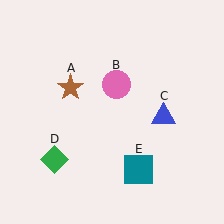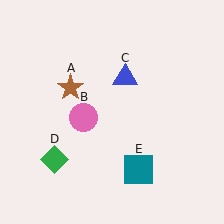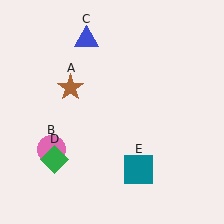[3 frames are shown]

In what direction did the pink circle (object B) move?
The pink circle (object B) moved down and to the left.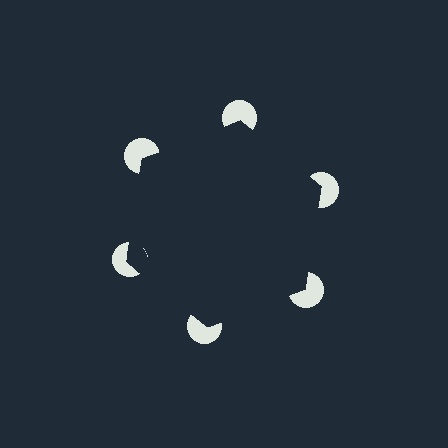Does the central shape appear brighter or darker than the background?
It typically appears slightly darker than the background, even though no actual brightness change is drawn.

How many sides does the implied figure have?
6 sides.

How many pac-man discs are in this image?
There are 6 — one at each vertex of the illusory hexagon.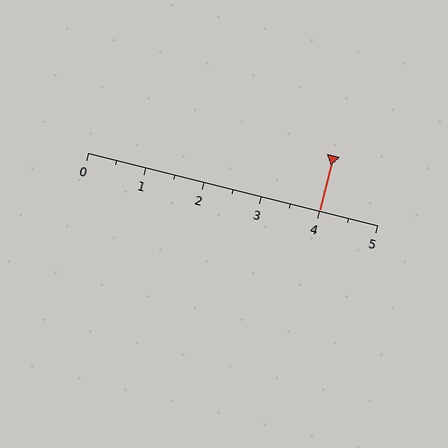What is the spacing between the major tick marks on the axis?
The major ticks are spaced 1 apart.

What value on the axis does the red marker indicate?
The marker indicates approximately 4.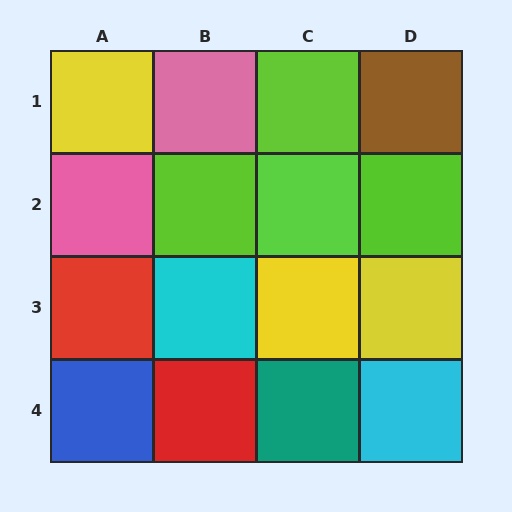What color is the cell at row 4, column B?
Red.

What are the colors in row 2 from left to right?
Pink, lime, lime, lime.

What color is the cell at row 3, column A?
Red.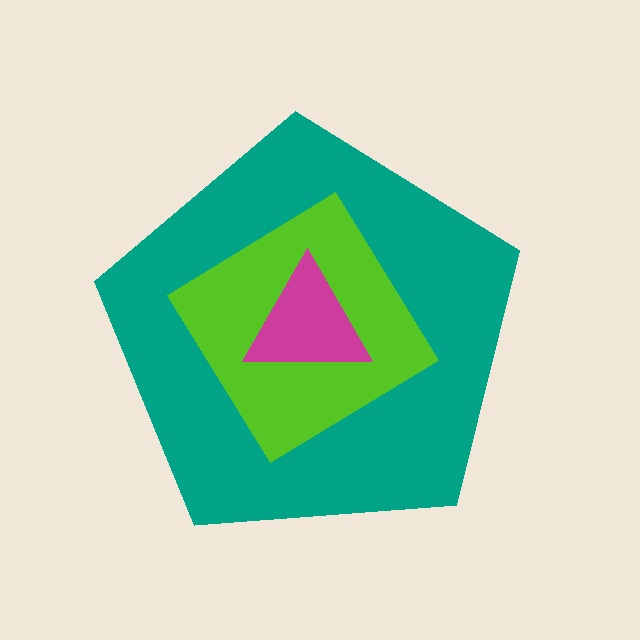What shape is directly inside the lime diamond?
The magenta triangle.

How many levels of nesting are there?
3.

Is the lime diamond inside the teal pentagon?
Yes.